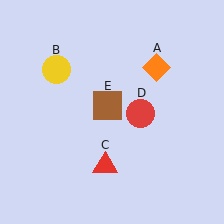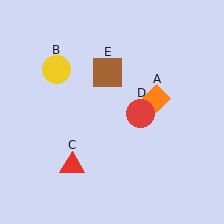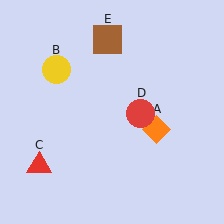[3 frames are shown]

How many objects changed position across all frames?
3 objects changed position: orange diamond (object A), red triangle (object C), brown square (object E).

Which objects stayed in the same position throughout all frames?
Yellow circle (object B) and red circle (object D) remained stationary.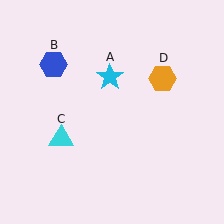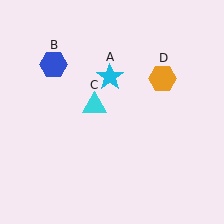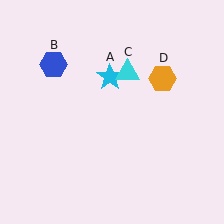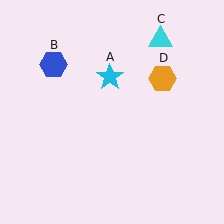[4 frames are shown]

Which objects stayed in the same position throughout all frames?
Cyan star (object A) and blue hexagon (object B) and orange hexagon (object D) remained stationary.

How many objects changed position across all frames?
1 object changed position: cyan triangle (object C).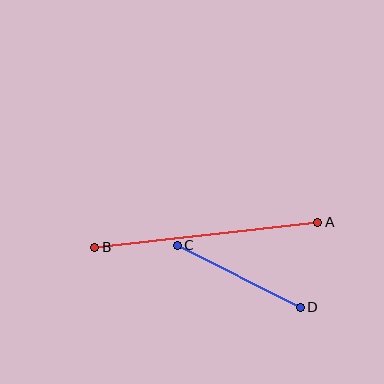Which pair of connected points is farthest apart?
Points A and B are farthest apart.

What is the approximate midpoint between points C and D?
The midpoint is at approximately (239, 276) pixels.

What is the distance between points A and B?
The distance is approximately 224 pixels.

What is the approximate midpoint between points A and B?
The midpoint is at approximately (206, 235) pixels.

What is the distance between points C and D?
The distance is approximately 138 pixels.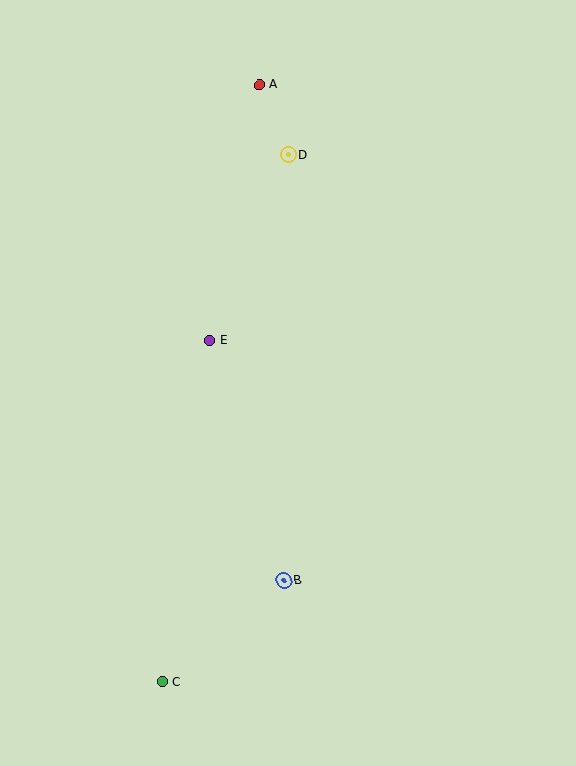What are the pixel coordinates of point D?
Point D is at (288, 155).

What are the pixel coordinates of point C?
Point C is at (162, 682).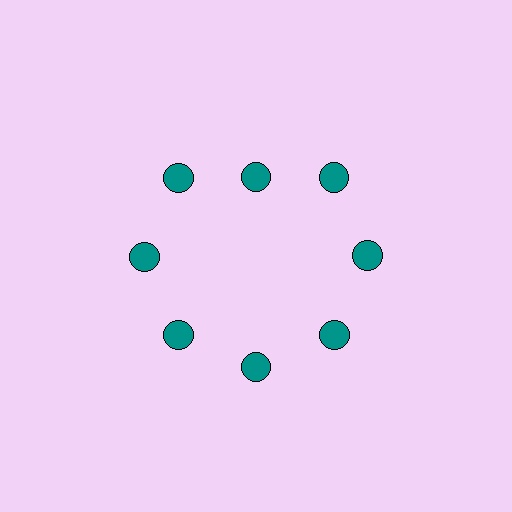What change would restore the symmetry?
The symmetry would be restored by moving it outward, back onto the ring so that all 8 circles sit at equal angles and equal distance from the center.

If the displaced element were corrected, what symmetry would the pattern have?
It would have 8-fold rotational symmetry — the pattern would map onto itself every 45 degrees.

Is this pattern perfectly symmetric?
No. The 8 teal circles are arranged in a ring, but one element near the 12 o'clock position is pulled inward toward the center, breaking the 8-fold rotational symmetry.